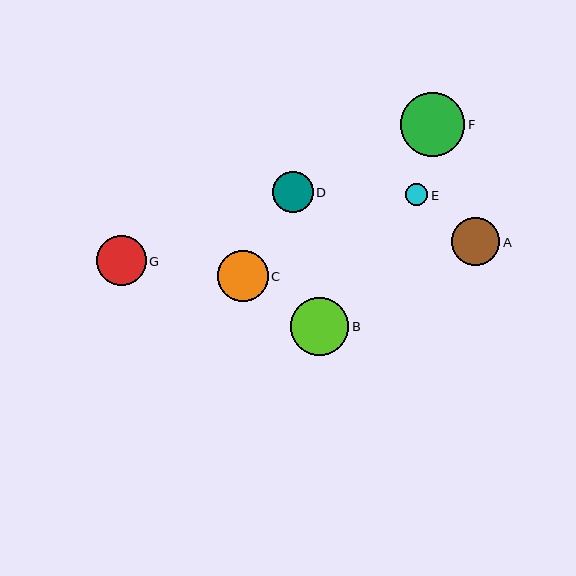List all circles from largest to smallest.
From largest to smallest: F, B, C, G, A, D, E.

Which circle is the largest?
Circle F is the largest with a size of approximately 64 pixels.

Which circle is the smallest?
Circle E is the smallest with a size of approximately 22 pixels.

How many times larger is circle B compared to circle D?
Circle B is approximately 1.4 times the size of circle D.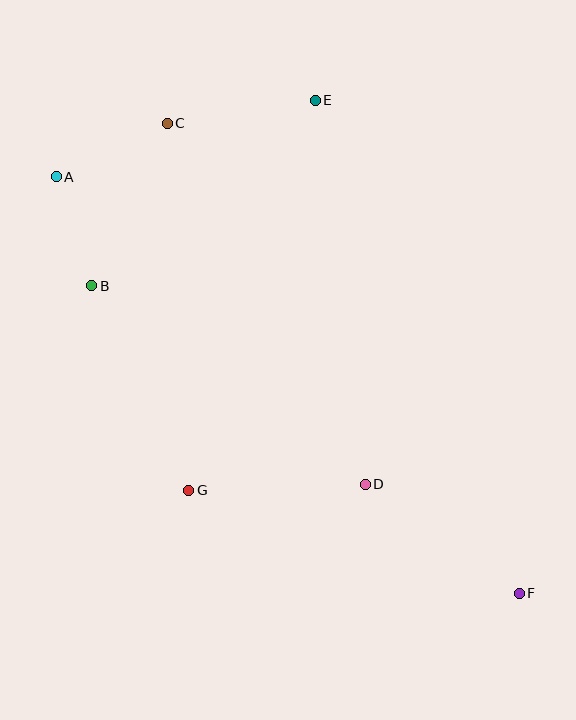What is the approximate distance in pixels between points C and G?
The distance between C and G is approximately 368 pixels.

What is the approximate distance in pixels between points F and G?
The distance between F and G is approximately 346 pixels.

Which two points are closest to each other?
Points A and B are closest to each other.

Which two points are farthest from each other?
Points A and F are farthest from each other.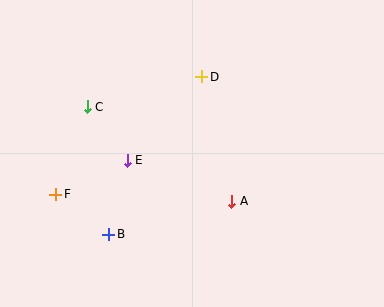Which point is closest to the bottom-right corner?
Point A is closest to the bottom-right corner.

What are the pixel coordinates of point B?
Point B is at (109, 234).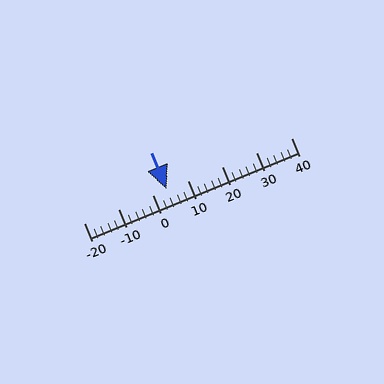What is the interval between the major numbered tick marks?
The major tick marks are spaced 10 units apart.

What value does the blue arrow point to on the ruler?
The blue arrow points to approximately 4.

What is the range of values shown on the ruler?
The ruler shows values from -20 to 40.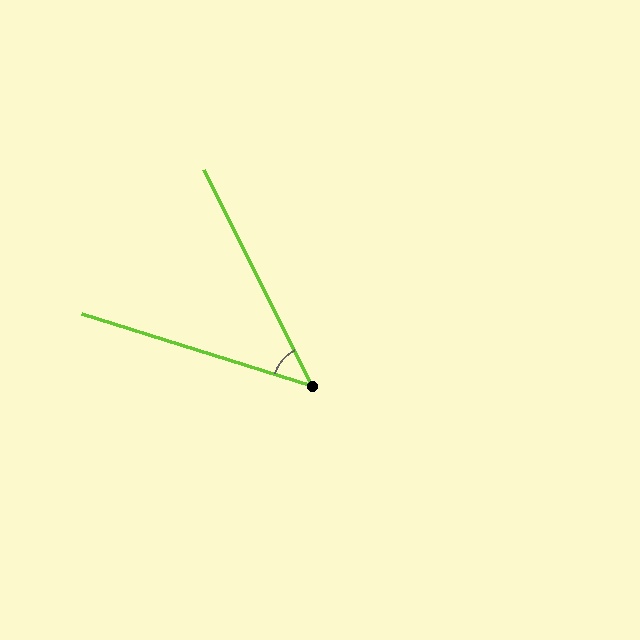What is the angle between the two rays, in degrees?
Approximately 46 degrees.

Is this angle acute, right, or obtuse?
It is acute.